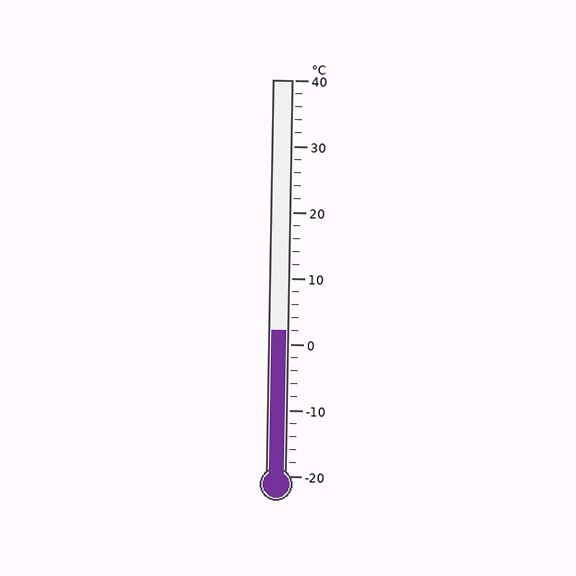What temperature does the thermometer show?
The thermometer shows approximately 2°C.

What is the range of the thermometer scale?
The thermometer scale ranges from -20°C to 40°C.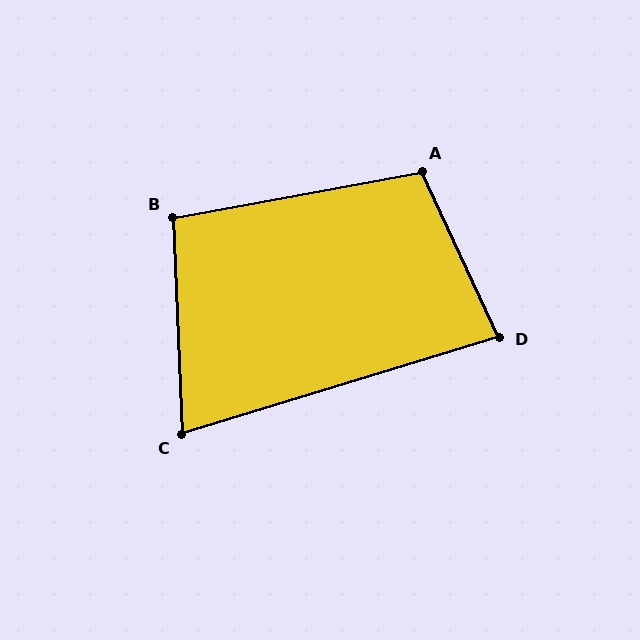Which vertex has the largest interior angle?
A, at approximately 105 degrees.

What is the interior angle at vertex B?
Approximately 98 degrees (obtuse).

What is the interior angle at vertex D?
Approximately 82 degrees (acute).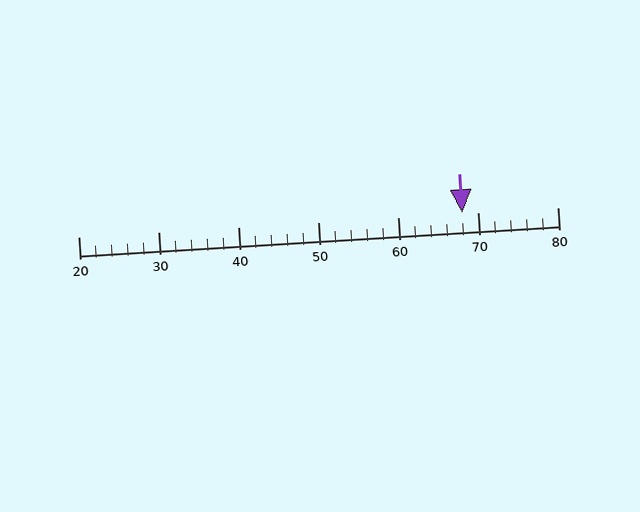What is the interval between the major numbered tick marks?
The major tick marks are spaced 10 units apart.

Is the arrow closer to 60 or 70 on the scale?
The arrow is closer to 70.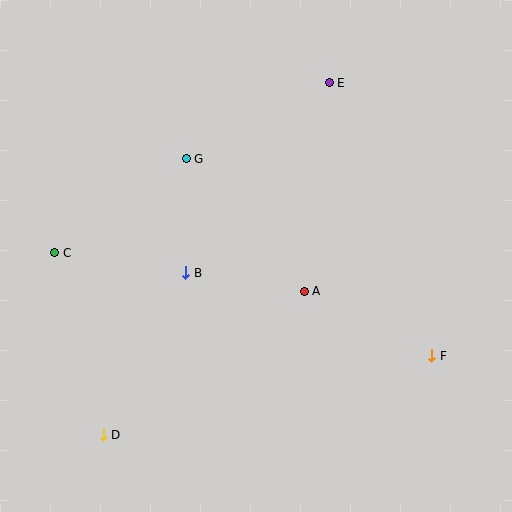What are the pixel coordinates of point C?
Point C is at (55, 253).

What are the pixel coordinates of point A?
Point A is at (304, 291).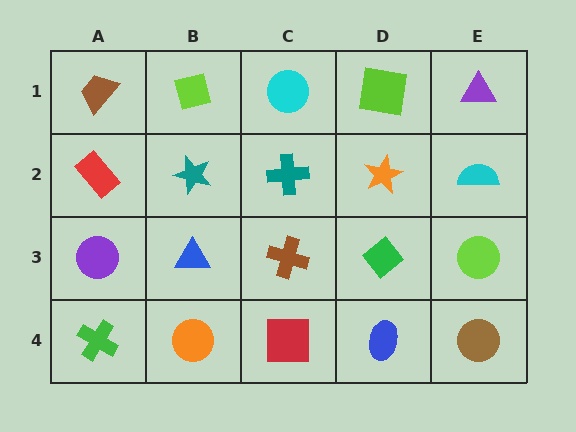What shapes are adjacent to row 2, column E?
A purple triangle (row 1, column E), a lime circle (row 3, column E), an orange star (row 2, column D).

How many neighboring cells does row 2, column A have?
3.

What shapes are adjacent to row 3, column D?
An orange star (row 2, column D), a blue ellipse (row 4, column D), a brown cross (row 3, column C), a lime circle (row 3, column E).